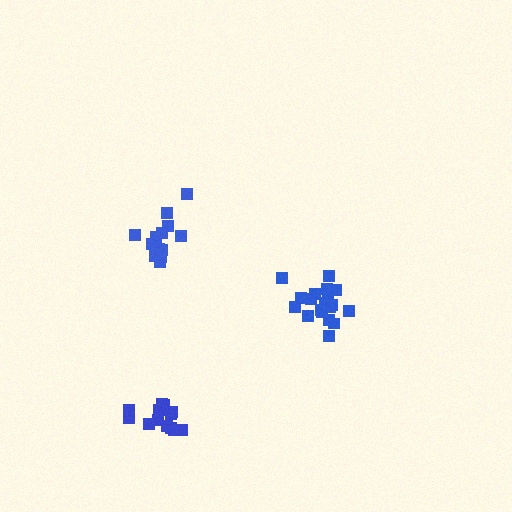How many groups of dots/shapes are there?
There are 3 groups.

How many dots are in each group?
Group 1: 15 dots, Group 2: 19 dots, Group 3: 13 dots (47 total).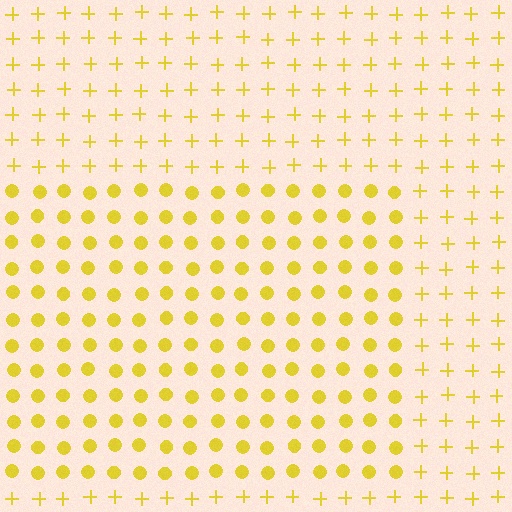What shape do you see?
I see a rectangle.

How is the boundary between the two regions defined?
The boundary is defined by a change in element shape: circles inside vs. plus signs outside. All elements share the same color and spacing.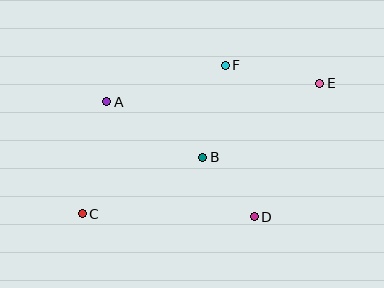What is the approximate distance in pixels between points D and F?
The distance between D and F is approximately 154 pixels.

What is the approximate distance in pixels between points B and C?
The distance between B and C is approximately 133 pixels.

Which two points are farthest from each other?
Points C and E are farthest from each other.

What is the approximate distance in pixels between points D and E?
The distance between D and E is approximately 149 pixels.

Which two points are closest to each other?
Points B and D are closest to each other.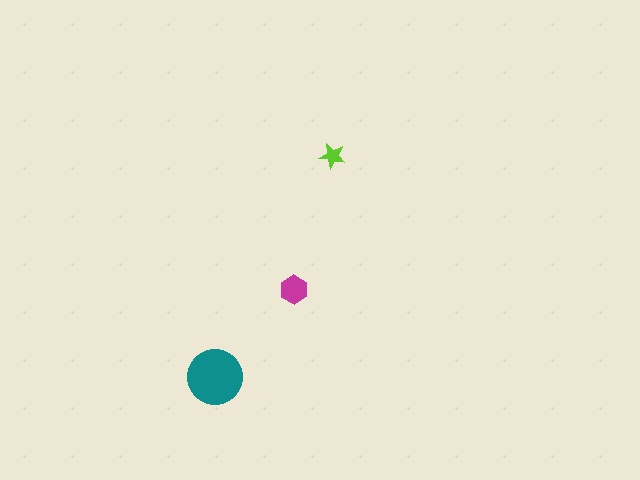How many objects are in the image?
There are 3 objects in the image.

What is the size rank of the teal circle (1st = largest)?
1st.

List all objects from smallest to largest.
The lime star, the magenta hexagon, the teal circle.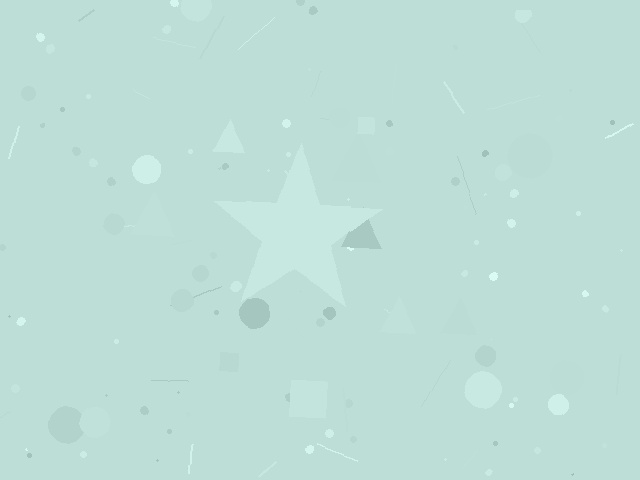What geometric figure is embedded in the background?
A star is embedded in the background.